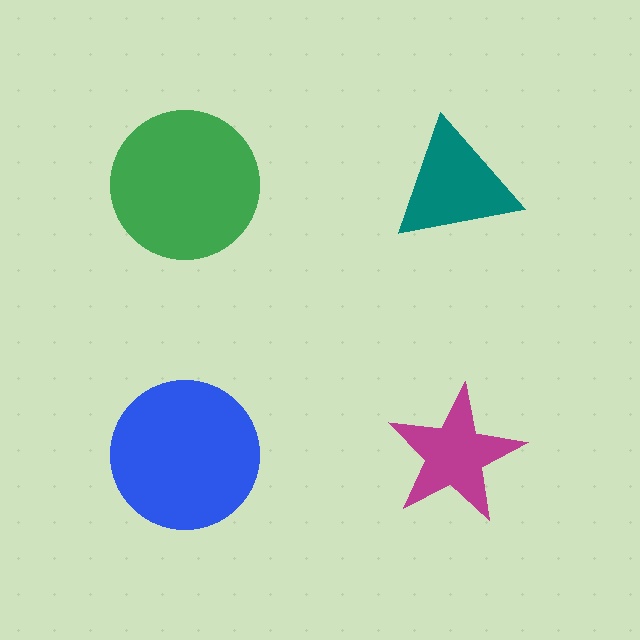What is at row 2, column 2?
A magenta star.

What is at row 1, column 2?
A teal triangle.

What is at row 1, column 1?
A green circle.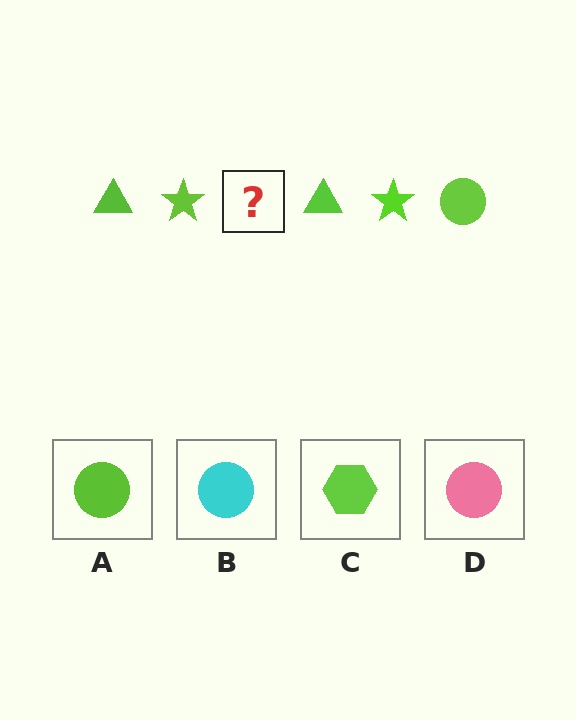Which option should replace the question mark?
Option A.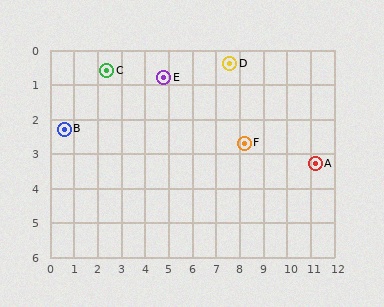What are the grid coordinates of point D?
Point D is at approximately (7.6, 0.4).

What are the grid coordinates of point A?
Point A is at approximately (11.2, 3.3).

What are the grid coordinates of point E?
Point E is at approximately (4.8, 0.8).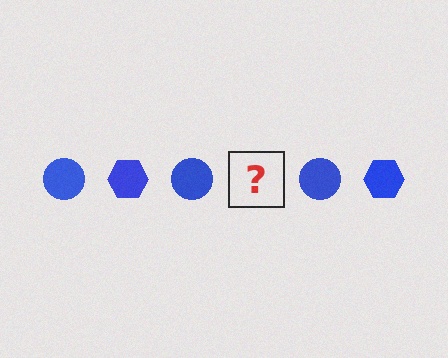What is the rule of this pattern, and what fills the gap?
The rule is that the pattern cycles through circle, hexagon shapes in blue. The gap should be filled with a blue hexagon.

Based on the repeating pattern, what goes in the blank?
The blank should be a blue hexagon.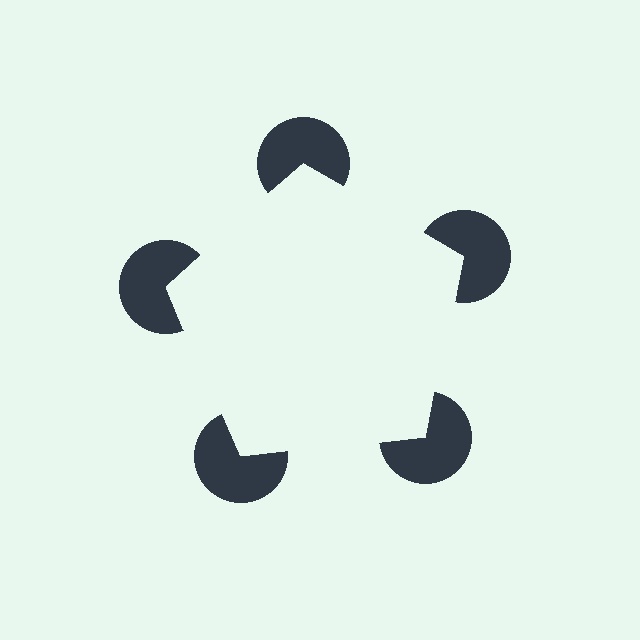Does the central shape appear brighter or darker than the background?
It typically appears slightly brighter than the background, even though no actual brightness change is drawn.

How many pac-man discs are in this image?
There are 5 — one at each vertex of the illusory pentagon.